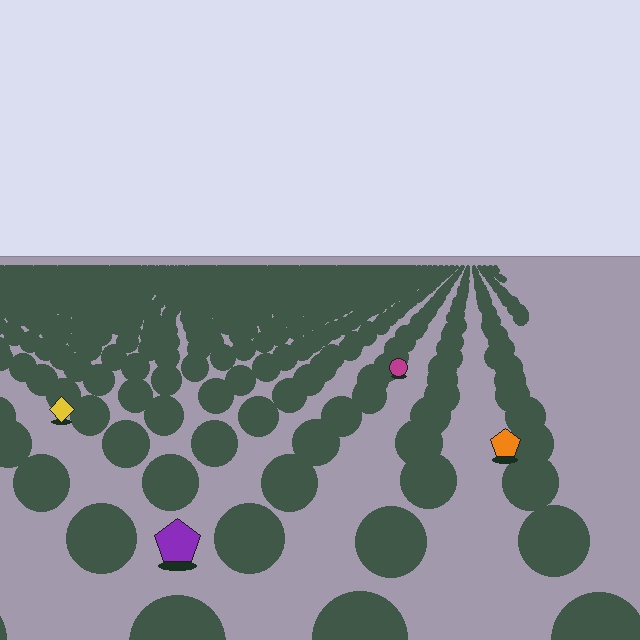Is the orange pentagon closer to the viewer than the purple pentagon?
No. The purple pentagon is closer — you can tell from the texture gradient: the ground texture is coarser near it.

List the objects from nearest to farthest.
From nearest to farthest: the purple pentagon, the orange pentagon, the yellow diamond, the magenta circle.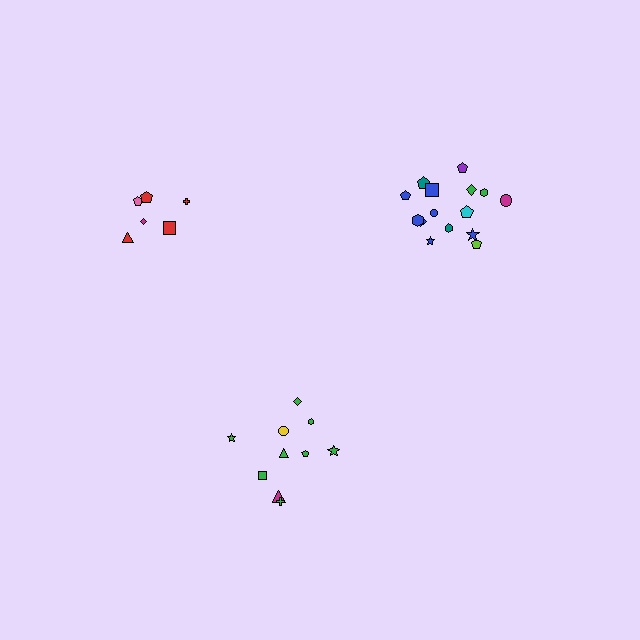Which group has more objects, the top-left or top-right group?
The top-right group.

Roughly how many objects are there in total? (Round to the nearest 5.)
Roughly 30 objects in total.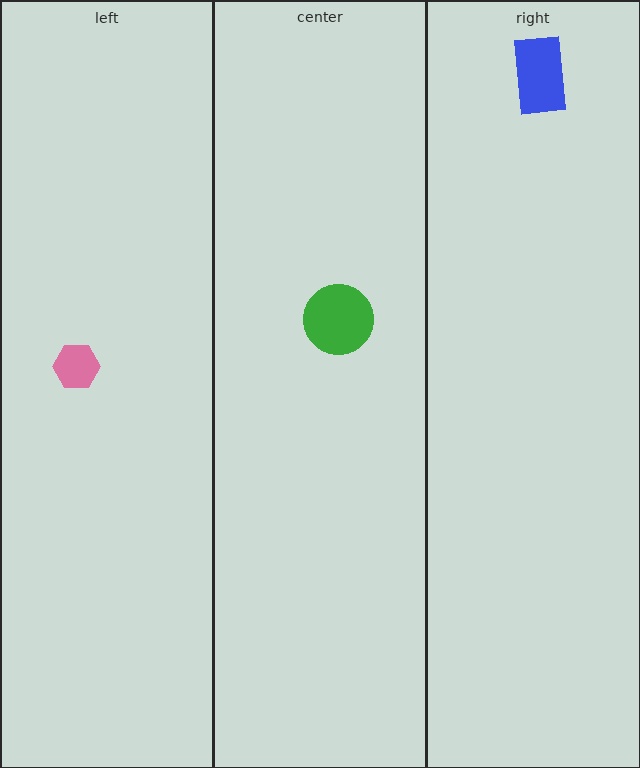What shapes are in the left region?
The pink hexagon.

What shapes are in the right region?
The blue rectangle.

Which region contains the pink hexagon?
The left region.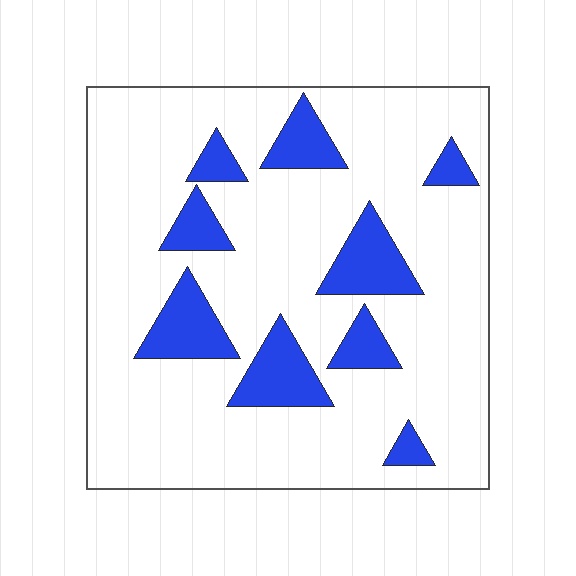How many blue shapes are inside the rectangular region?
9.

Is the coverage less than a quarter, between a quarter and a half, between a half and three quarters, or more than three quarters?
Less than a quarter.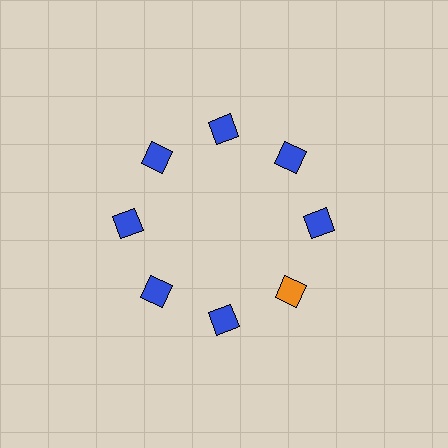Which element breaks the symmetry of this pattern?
The orange diamond at roughly the 4 o'clock position breaks the symmetry. All other shapes are blue diamonds.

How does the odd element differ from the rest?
It has a different color: orange instead of blue.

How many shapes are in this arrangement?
There are 8 shapes arranged in a ring pattern.